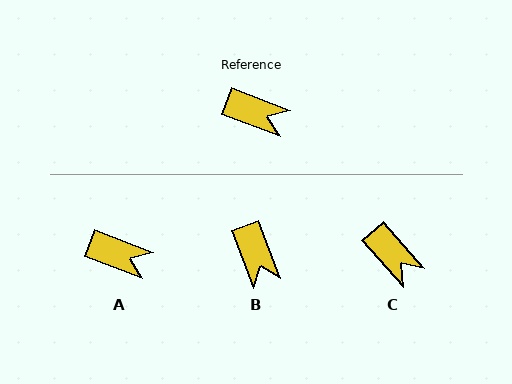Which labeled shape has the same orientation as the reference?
A.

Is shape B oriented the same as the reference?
No, it is off by about 48 degrees.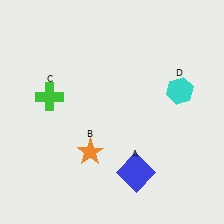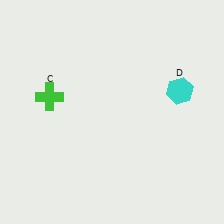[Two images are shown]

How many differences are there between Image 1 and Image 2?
There are 2 differences between the two images.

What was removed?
The blue square (A), the orange star (B) were removed in Image 2.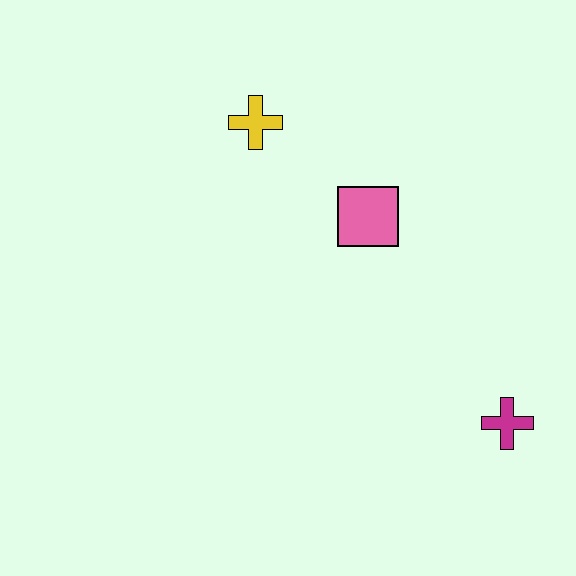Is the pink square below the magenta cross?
No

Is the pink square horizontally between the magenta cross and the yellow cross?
Yes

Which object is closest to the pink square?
The yellow cross is closest to the pink square.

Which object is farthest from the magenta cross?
The yellow cross is farthest from the magenta cross.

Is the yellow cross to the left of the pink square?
Yes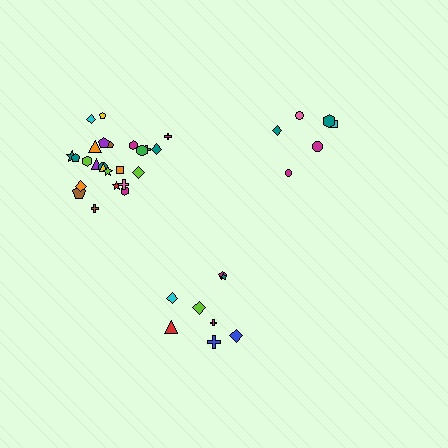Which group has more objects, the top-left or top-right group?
The top-left group.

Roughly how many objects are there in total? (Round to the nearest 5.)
Roughly 40 objects in total.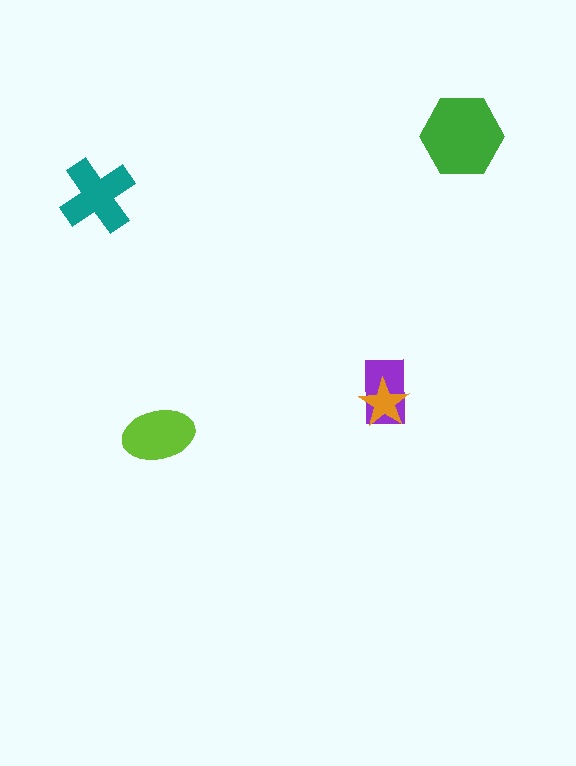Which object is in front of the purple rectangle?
The orange star is in front of the purple rectangle.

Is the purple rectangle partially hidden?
Yes, it is partially covered by another shape.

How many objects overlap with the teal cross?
0 objects overlap with the teal cross.